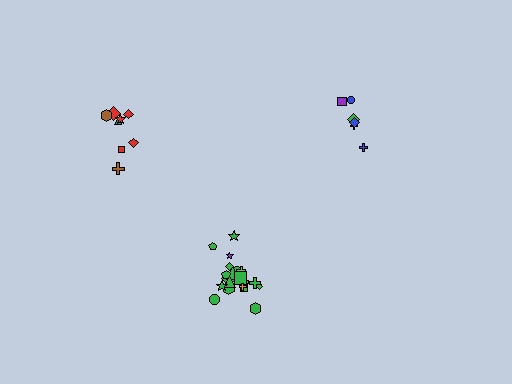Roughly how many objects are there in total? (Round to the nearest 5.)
Roughly 35 objects in total.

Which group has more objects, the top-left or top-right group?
The top-left group.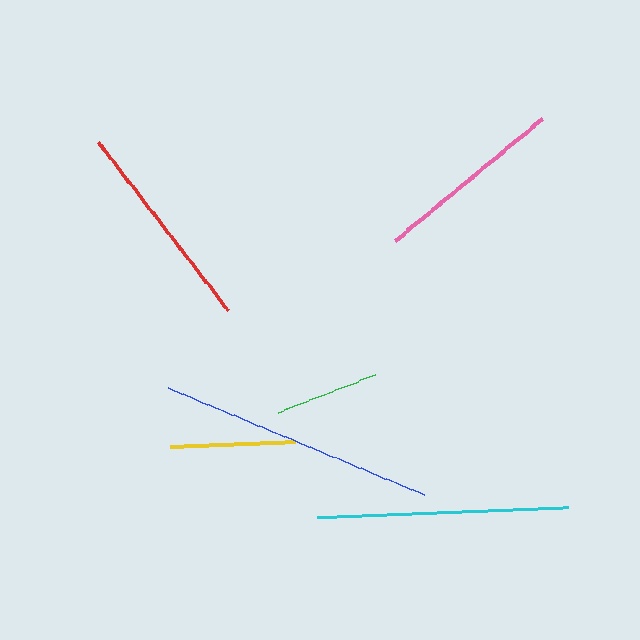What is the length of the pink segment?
The pink segment is approximately 191 pixels long.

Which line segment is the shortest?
The green line is the shortest at approximately 105 pixels.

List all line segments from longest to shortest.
From longest to shortest: blue, cyan, red, pink, yellow, green.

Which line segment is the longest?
The blue line is the longest at approximately 278 pixels.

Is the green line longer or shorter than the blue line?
The blue line is longer than the green line.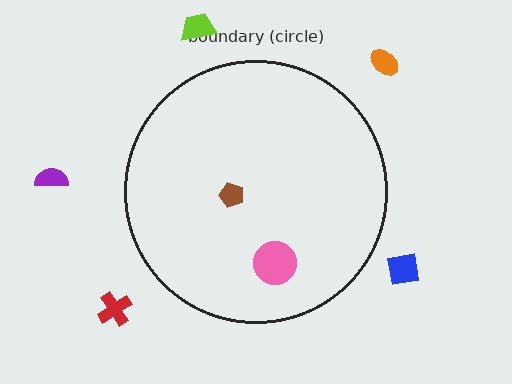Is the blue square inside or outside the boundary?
Outside.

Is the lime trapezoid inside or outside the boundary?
Outside.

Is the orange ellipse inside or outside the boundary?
Outside.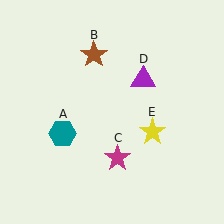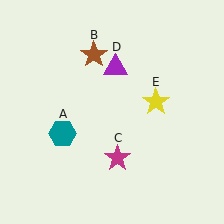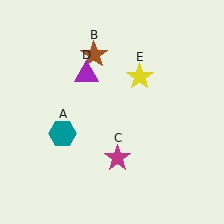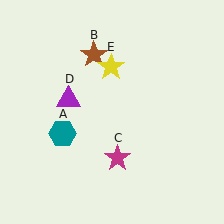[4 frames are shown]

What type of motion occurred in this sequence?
The purple triangle (object D), yellow star (object E) rotated counterclockwise around the center of the scene.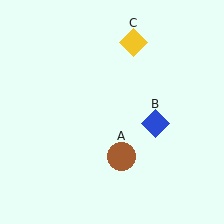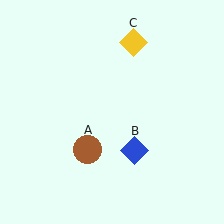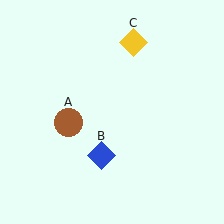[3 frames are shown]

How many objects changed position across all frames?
2 objects changed position: brown circle (object A), blue diamond (object B).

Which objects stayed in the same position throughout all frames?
Yellow diamond (object C) remained stationary.